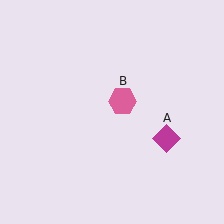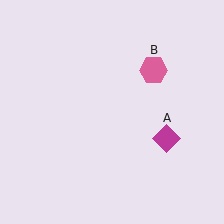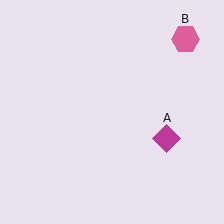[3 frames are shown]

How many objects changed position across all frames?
1 object changed position: pink hexagon (object B).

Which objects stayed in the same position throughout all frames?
Magenta diamond (object A) remained stationary.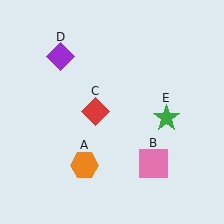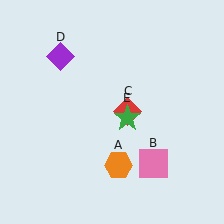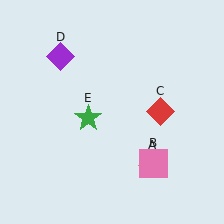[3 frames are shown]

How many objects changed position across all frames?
3 objects changed position: orange hexagon (object A), red diamond (object C), green star (object E).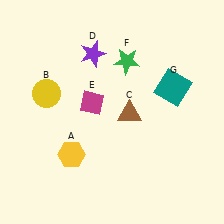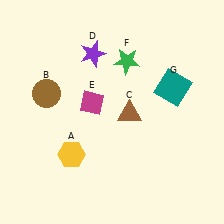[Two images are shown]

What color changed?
The circle (B) changed from yellow in Image 1 to brown in Image 2.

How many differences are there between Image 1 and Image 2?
There is 1 difference between the two images.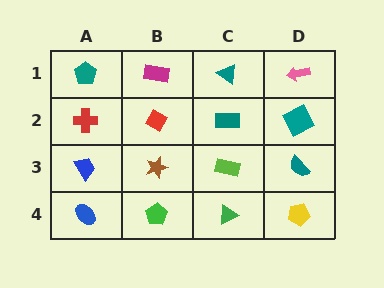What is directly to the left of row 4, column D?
A green triangle.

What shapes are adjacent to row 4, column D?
A teal semicircle (row 3, column D), a green triangle (row 4, column C).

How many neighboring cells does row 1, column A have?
2.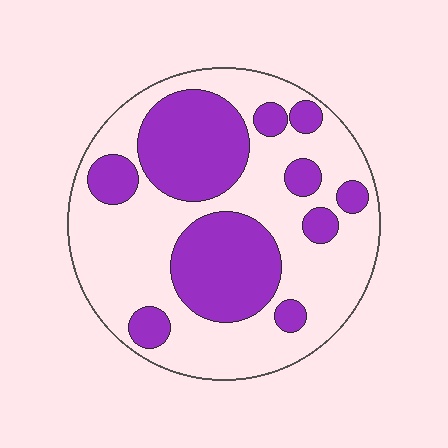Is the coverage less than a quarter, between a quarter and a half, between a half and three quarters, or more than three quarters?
Between a quarter and a half.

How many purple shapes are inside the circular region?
10.